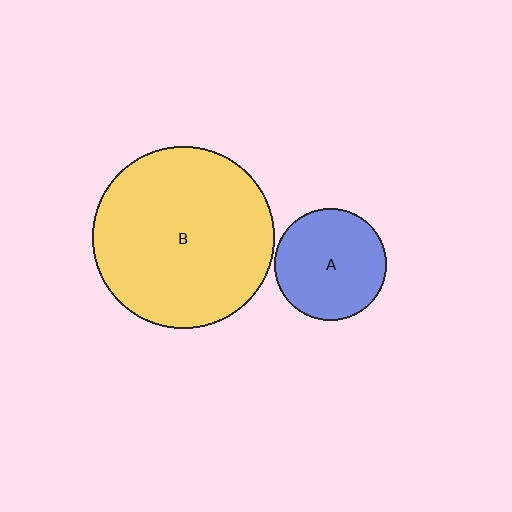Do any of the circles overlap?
No, none of the circles overlap.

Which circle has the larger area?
Circle B (yellow).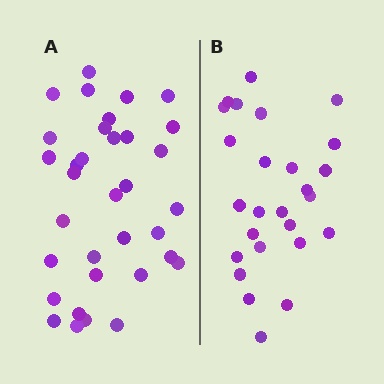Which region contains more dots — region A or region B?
Region A (the left region) has more dots.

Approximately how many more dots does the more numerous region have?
Region A has roughly 8 or so more dots than region B.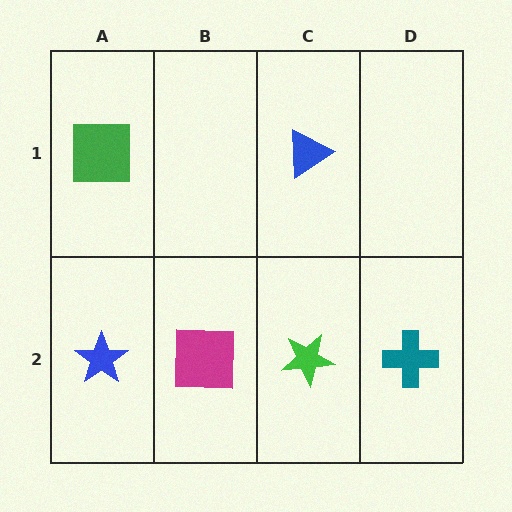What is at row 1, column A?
A green square.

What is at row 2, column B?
A magenta square.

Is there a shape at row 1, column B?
No, that cell is empty.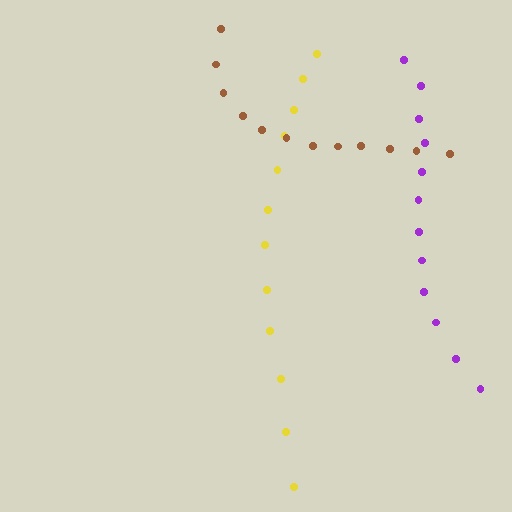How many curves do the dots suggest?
There are 3 distinct paths.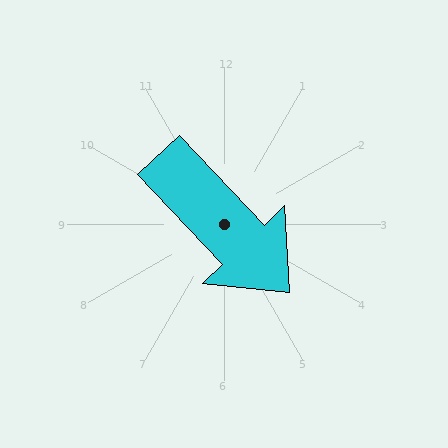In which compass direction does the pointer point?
Southeast.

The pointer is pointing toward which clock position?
Roughly 5 o'clock.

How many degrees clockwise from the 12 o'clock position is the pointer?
Approximately 136 degrees.